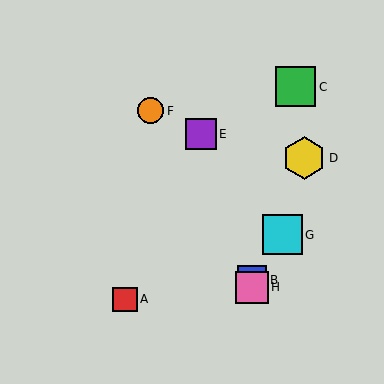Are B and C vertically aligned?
No, B is at x≈252 and C is at x≈295.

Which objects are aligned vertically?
Objects B, H are aligned vertically.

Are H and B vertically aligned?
Yes, both are at x≈252.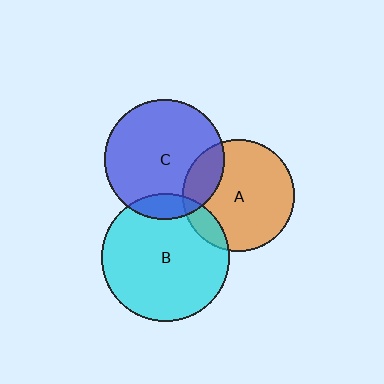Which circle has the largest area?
Circle B (cyan).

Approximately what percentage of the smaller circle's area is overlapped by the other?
Approximately 20%.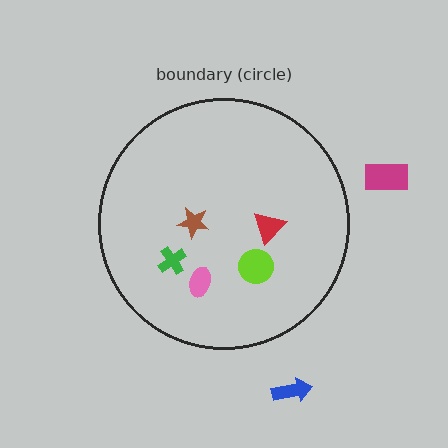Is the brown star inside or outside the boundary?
Inside.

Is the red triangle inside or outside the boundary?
Inside.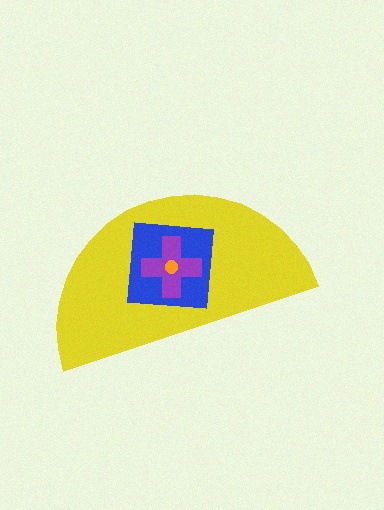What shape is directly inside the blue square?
The purple cross.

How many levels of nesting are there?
4.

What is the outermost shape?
The yellow semicircle.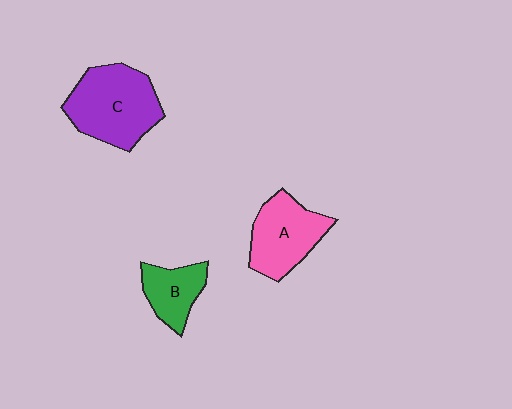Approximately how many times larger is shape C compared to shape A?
Approximately 1.3 times.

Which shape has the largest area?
Shape C (purple).